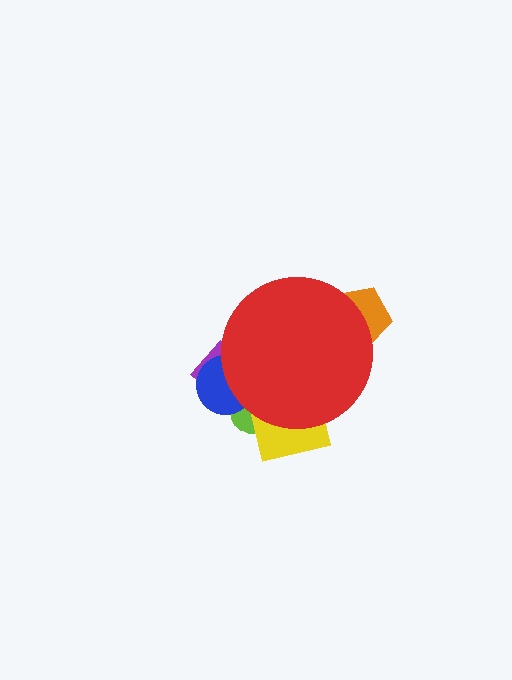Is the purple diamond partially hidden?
Yes, the purple diamond is partially hidden behind the red circle.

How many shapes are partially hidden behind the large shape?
5 shapes are partially hidden.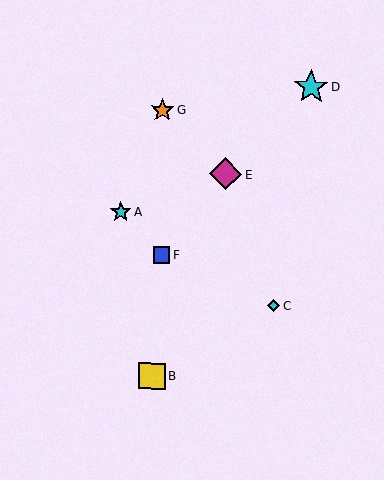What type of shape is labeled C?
Shape C is a cyan diamond.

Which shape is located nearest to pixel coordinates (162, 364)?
The yellow square (labeled B) at (152, 376) is nearest to that location.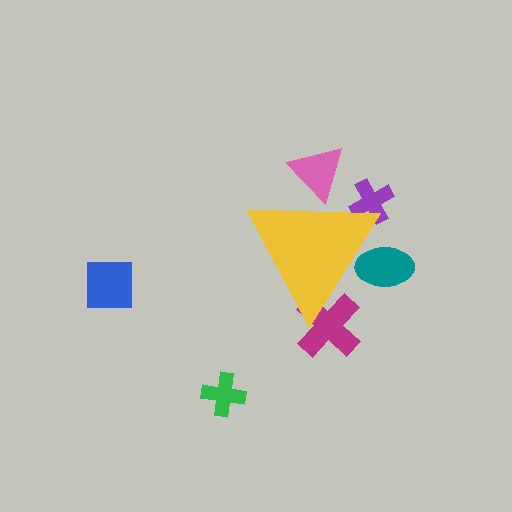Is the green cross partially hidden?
No, the green cross is fully visible.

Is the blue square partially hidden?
No, the blue square is fully visible.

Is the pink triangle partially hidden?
Yes, the pink triangle is partially hidden behind the yellow triangle.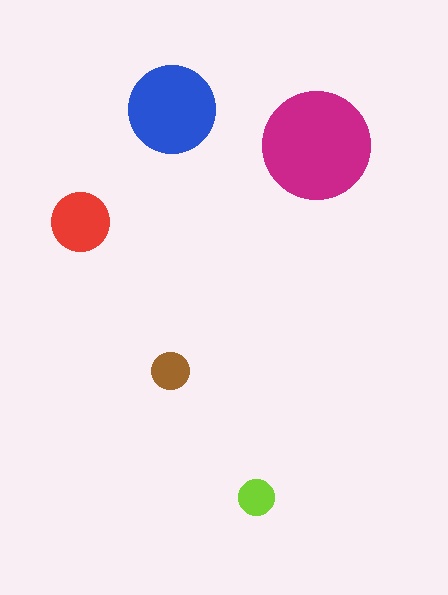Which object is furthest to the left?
The red circle is leftmost.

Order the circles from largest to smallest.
the magenta one, the blue one, the red one, the brown one, the lime one.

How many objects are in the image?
There are 5 objects in the image.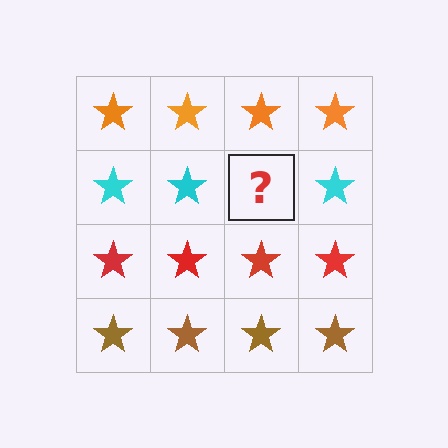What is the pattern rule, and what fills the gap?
The rule is that each row has a consistent color. The gap should be filled with a cyan star.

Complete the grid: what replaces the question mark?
The question mark should be replaced with a cyan star.